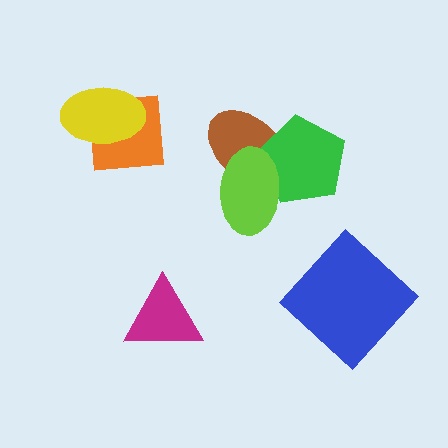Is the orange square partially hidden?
Yes, it is partially covered by another shape.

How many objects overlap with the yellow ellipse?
1 object overlaps with the yellow ellipse.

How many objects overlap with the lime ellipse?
2 objects overlap with the lime ellipse.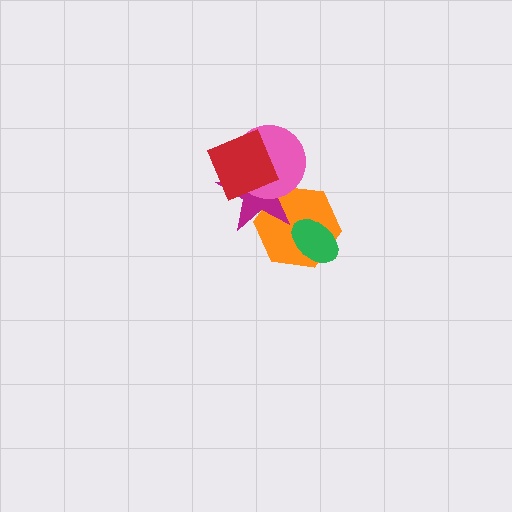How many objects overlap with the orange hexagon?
3 objects overlap with the orange hexagon.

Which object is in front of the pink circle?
The red square is in front of the pink circle.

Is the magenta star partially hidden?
Yes, it is partially covered by another shape.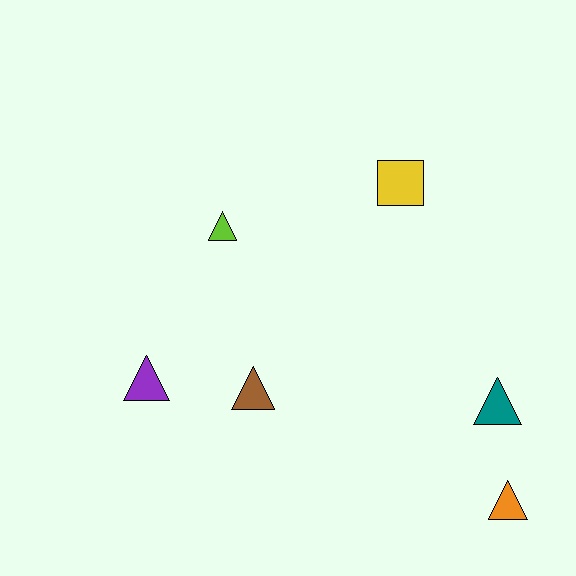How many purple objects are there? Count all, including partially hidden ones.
There is 1 purple object.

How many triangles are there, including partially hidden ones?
There are 5 triangles.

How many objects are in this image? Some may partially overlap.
There are 6 objects.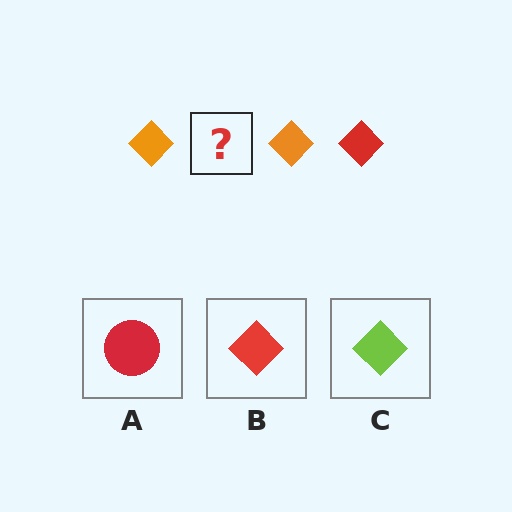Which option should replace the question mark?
Option B.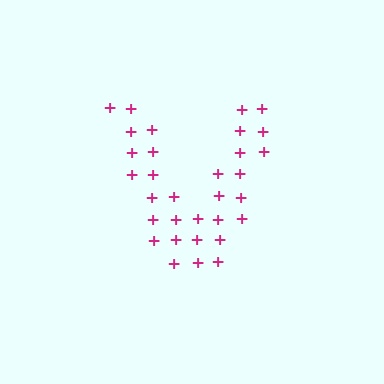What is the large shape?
The large shape is the letter V.